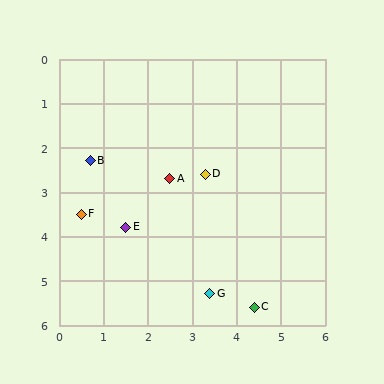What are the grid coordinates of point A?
Point A is at approximately (2.5, 2.7).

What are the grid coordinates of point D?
Point D is at approximately (3.3, 2.6).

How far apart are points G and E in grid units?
Points G and E are about 2.4 grid units apart.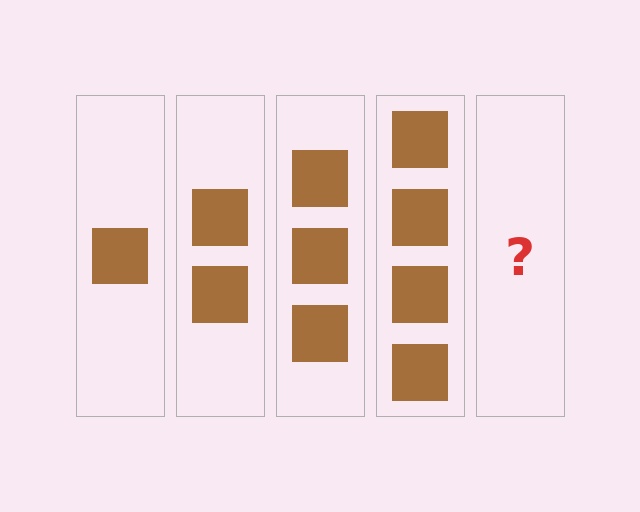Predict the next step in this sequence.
The next step is 5 squares.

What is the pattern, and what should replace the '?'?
The pattern is that each step adds one more square. The '?' should be 5 squares.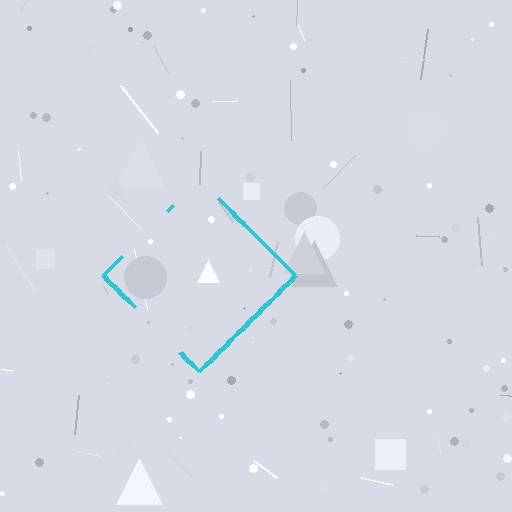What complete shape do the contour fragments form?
The contour fragments form a diamond.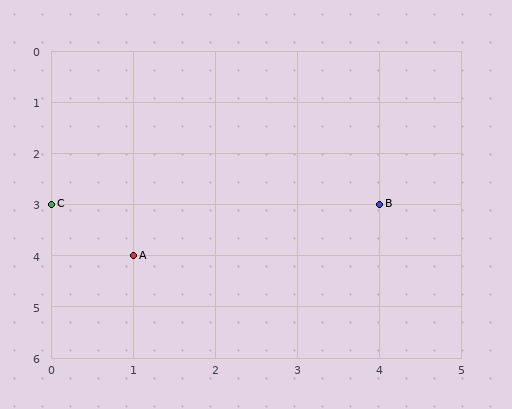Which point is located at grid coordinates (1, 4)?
Point A is at (1, 4).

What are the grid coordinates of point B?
Point B is at grid coordinates (4, 3).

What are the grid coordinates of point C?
Point C is at grid coordinates (0, 3).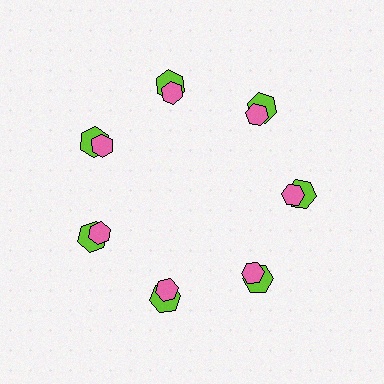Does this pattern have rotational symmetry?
Yes, this pattern has 7-fold rotational symmetry. It looks the same after rotating 51 degrees around the center.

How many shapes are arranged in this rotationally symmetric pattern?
There are 14 shapes, arranged in 7 groups of 2.